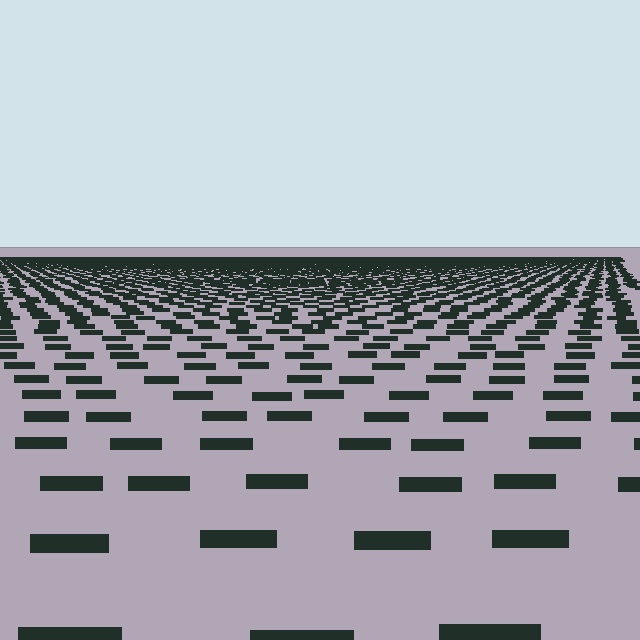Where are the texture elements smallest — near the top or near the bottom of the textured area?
Near the top.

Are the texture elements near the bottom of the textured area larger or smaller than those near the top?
Larger. Near the bottom, elements are closer to the viewer and appear at a bigger on-screen size.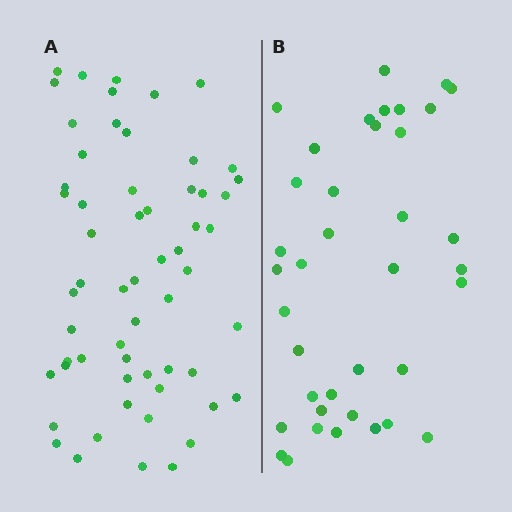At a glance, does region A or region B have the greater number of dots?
Region A (the left region) has more dots.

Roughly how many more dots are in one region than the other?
Region A has approximately 20 more dots than region B.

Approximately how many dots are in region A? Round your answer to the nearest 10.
About 60 dots. (The exact count is 59, which rounds to 60.)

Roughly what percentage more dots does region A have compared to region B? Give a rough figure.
About 55% more.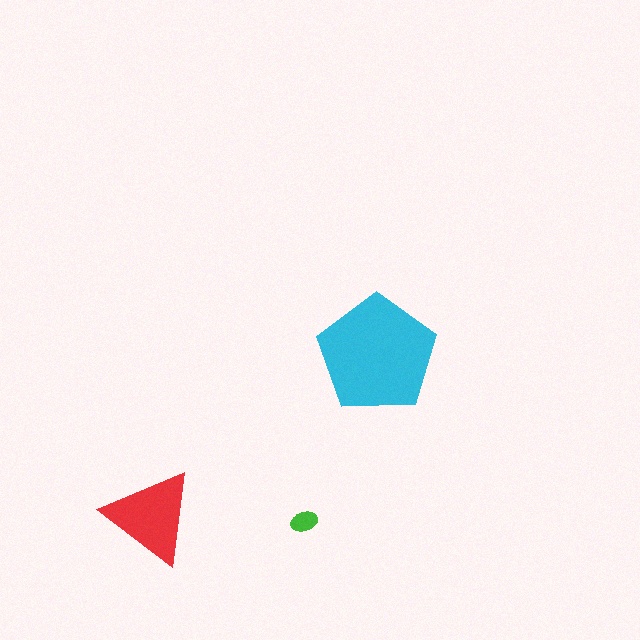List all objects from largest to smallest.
The cyan pentagon, the red triangle, the green ellipse.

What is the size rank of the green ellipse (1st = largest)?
3rd.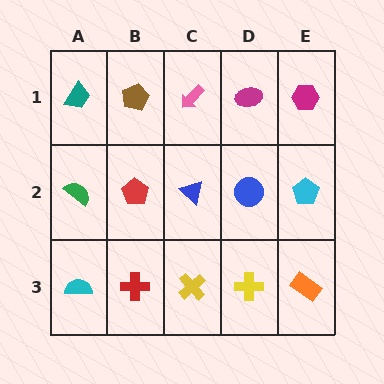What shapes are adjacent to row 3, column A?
A green semicircle (row 2, column A), a red cross (row 3, column B).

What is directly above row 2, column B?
A brown pentagon.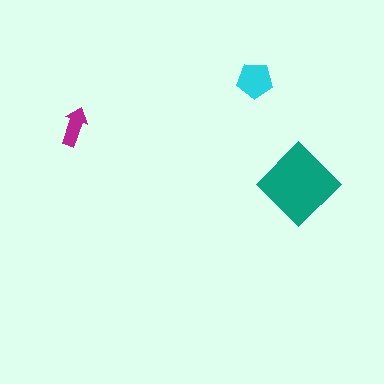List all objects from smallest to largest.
The magenta arrow, the cyan pentagon, the teal diamond.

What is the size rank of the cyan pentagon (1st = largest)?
2nd.